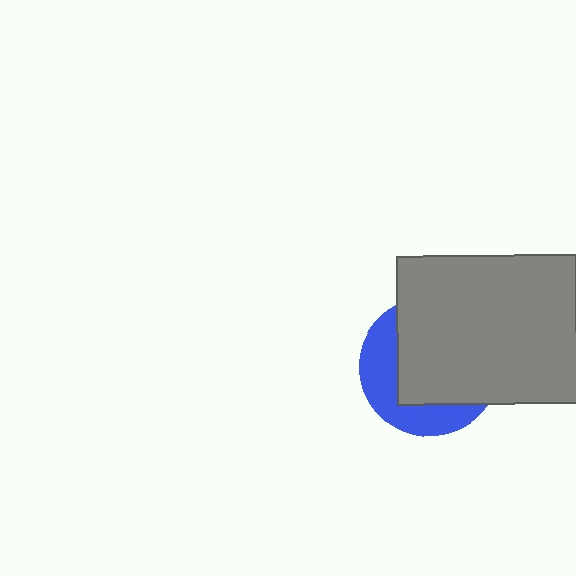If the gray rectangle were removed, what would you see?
You would see the complete blue circle.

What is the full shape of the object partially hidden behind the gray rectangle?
The partially hidden object is a blue circle.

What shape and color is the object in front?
The object in front is a gray rectangle.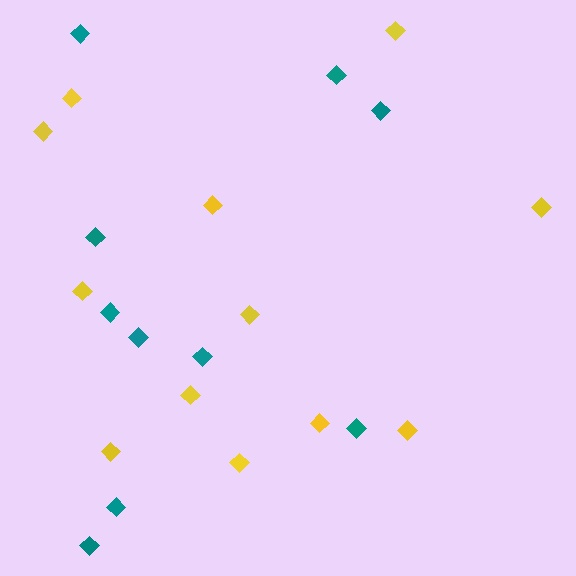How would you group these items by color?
There are 2 groups: one group of yellow diamonds (12) and one group of teal diamonds (10).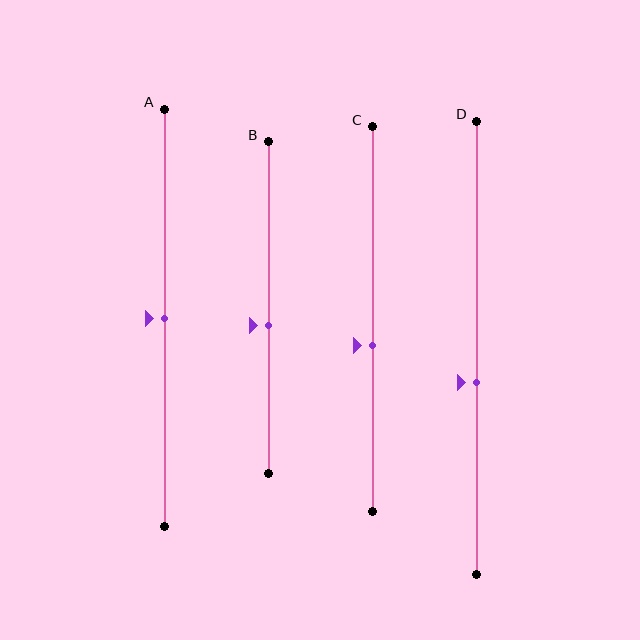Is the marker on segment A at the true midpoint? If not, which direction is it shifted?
Yes, the marker on segment A is at the true midpoint.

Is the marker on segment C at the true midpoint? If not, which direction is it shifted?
No, the marker on segment C is shifted downward by about 7% of the segment length.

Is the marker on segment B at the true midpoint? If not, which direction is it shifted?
No, the marker on segment B is shifted downward by about 5% of the segment length.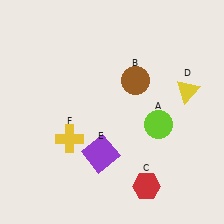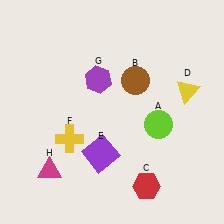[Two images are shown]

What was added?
A purple hexagon (G), a magenta triangle (H) were added in Image 2.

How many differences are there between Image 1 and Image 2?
There are 2 differences between the two images.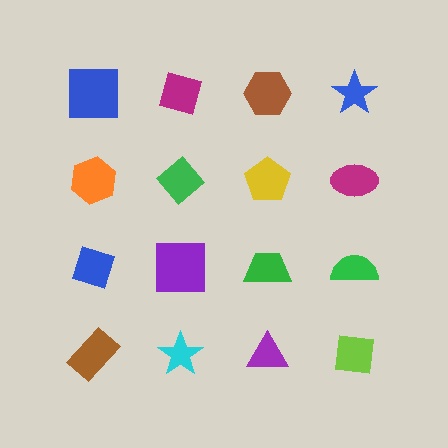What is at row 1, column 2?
A magenta diamond.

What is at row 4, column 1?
A brown rectangle.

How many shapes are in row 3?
4 shapes.